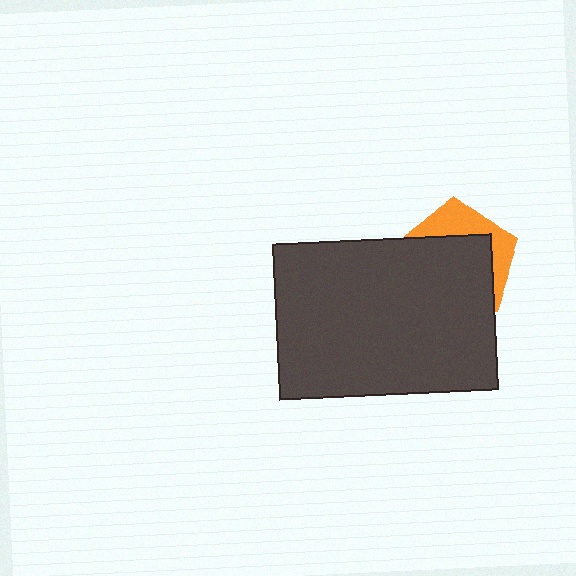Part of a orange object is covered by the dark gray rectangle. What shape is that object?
It is a pentagon.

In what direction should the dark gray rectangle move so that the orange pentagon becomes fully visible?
The dark gray rectangle should move down. That is the shortest direction to clear the overlap and leave the orange pentagon fully visible.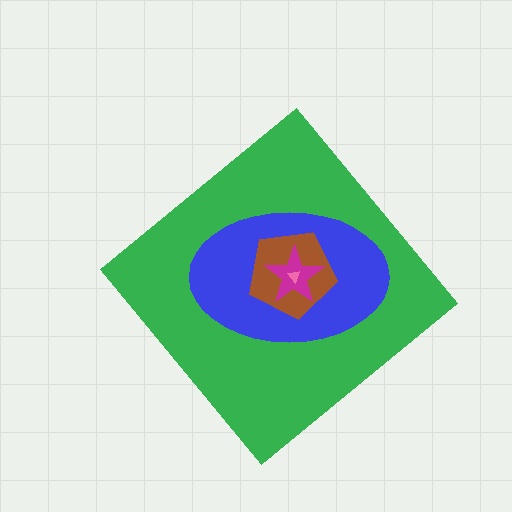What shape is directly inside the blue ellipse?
The brown pentagon.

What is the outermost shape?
The green diamond.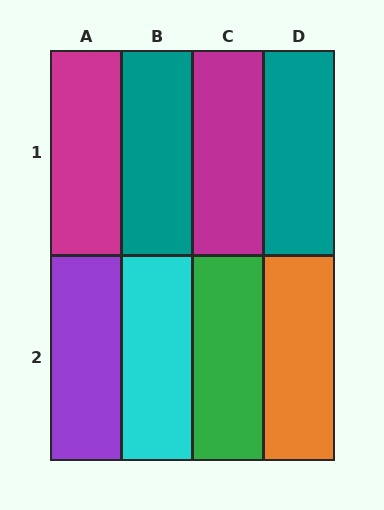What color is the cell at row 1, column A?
Magenta.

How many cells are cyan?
1 cell is cyan.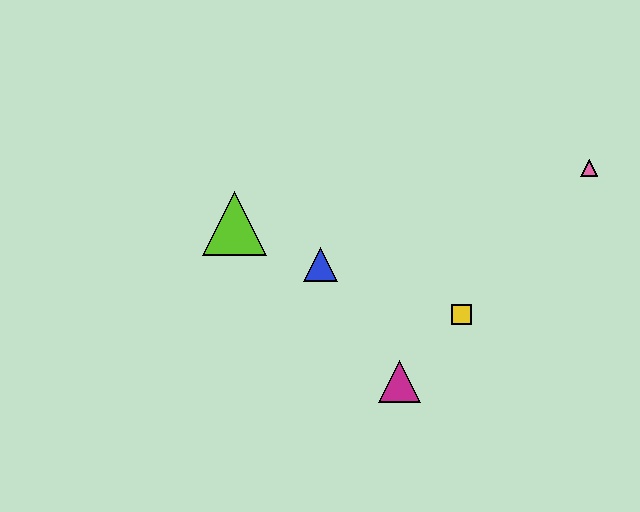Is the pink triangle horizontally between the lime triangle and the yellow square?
No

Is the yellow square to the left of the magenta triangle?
No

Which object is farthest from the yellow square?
The lime triangle is farthest from the yellow square.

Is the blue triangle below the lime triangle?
Yes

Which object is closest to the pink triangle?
The yellow square is closest to the pink triangle.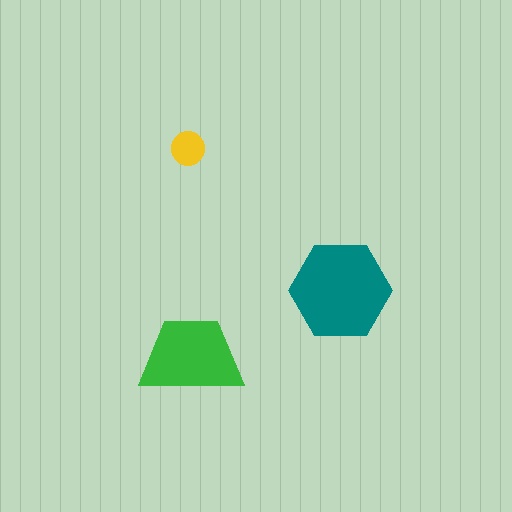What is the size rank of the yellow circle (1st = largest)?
3rd.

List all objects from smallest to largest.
The yellow circle, the green trapezoid, the teal hexagon.